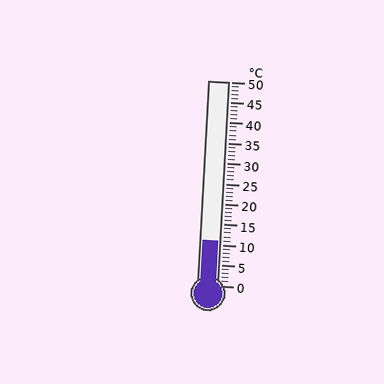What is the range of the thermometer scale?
The thermometer scale ranges from 0°C to 50°C.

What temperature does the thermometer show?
The thermometer shows approximately 11°C.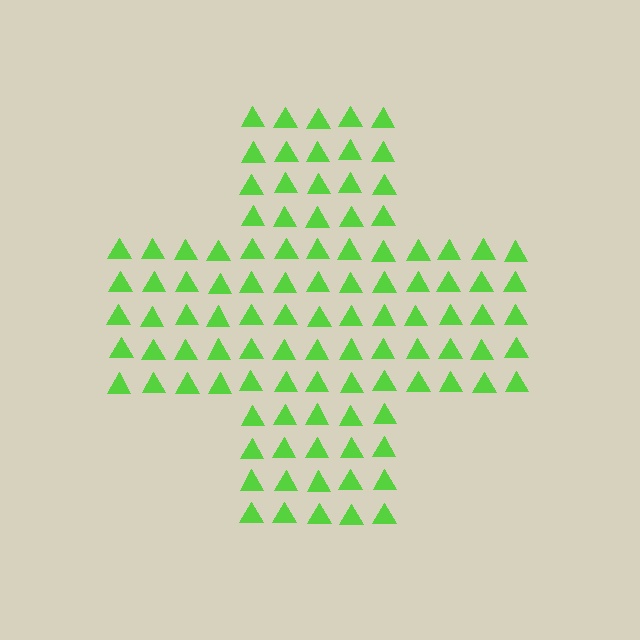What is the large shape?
The large shape is a cross.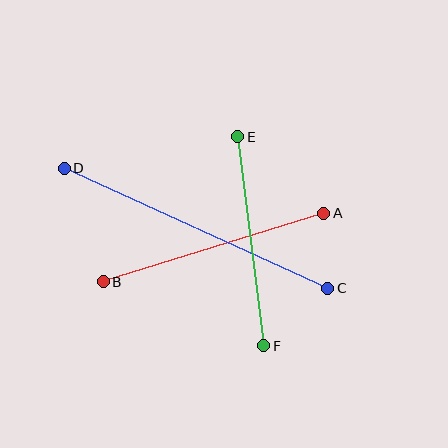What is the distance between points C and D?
The distance is approximately 290 pixels.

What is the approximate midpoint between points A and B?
The midpoint is at approximately (213, 247) pixels.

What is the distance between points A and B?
The distance is approximately 231 pixels.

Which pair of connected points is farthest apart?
Points C and D are farthest apart.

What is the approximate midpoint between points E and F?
The midpoint is at approximately (251, 241) pixels.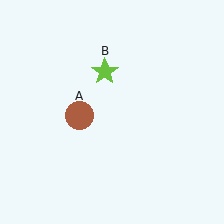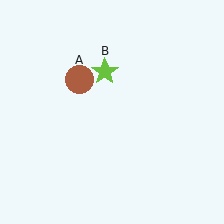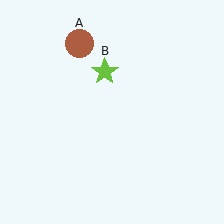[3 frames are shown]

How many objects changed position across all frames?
1 object changed position: brown circle (object A).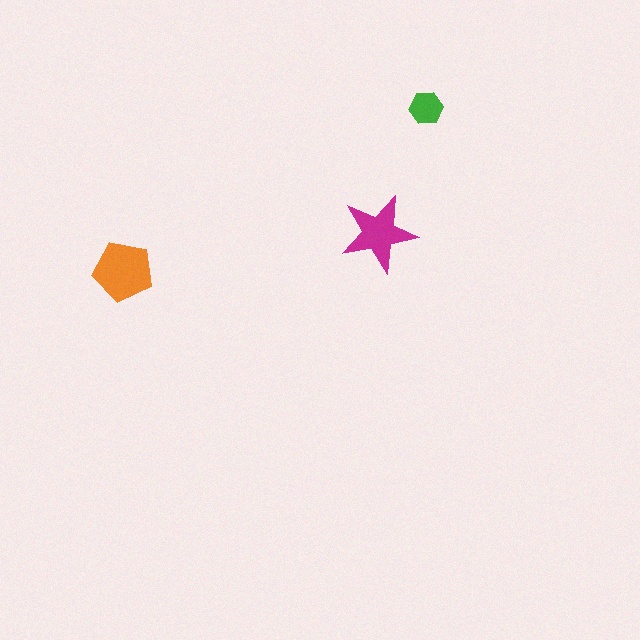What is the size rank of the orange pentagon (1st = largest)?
1st.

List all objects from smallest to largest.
The green hexagon, the magenta star, the orange pentagon.